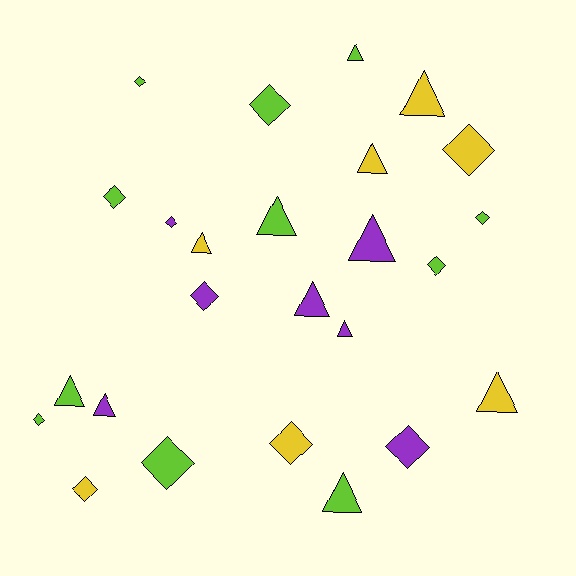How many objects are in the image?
There are 25 objects.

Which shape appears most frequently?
Diamond, with 13 objects.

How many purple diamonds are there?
There are 3 purple diamonds.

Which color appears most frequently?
Lime, with 11 objects.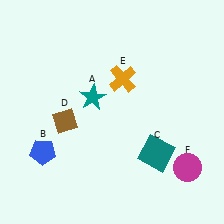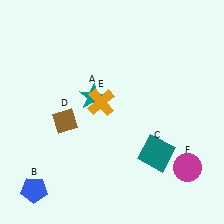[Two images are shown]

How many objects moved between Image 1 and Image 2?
2 objects moved between the two images.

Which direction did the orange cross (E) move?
The orange cross (E) moved down.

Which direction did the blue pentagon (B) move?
The blue pentagon (B) moved down.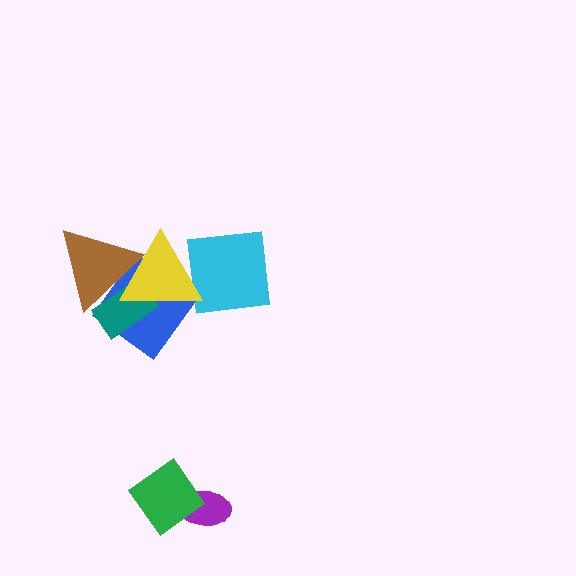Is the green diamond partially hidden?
No, no other shape covers it.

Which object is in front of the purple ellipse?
The green diamond is in front of the purple ellipse.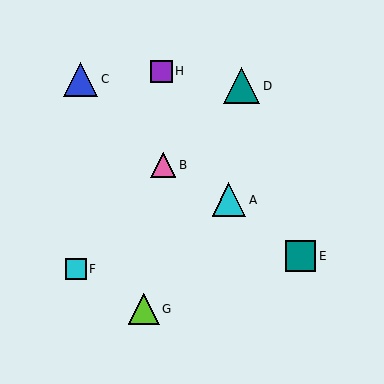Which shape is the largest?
The teal triangle (labeled D) is the largest.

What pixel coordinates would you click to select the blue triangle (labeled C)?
Click at (81, 79) to select the blue triangle C.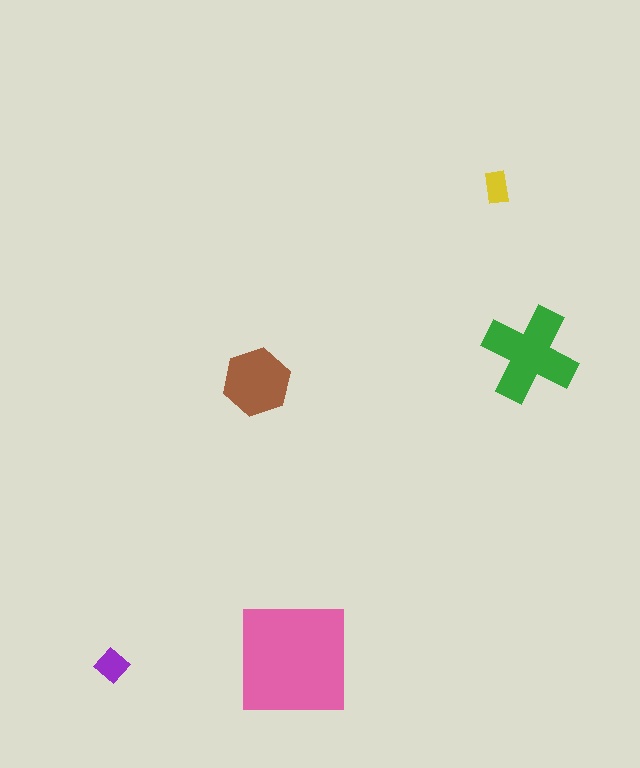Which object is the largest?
The pink square.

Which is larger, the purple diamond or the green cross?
The green cross.